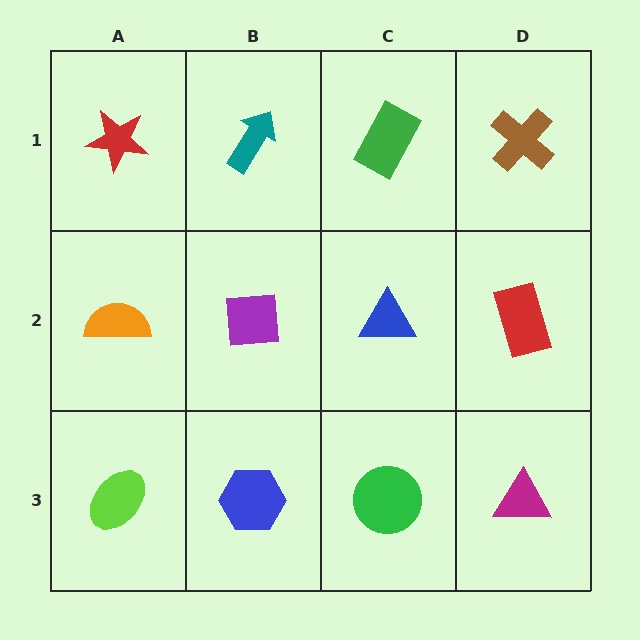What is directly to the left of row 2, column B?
An orange semicircle.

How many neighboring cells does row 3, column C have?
3.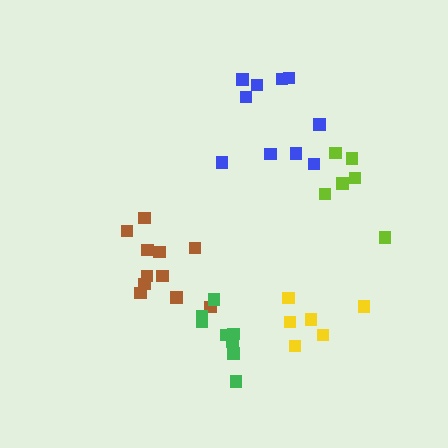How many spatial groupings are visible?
There are 5 spatial groupings.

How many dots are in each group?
Group 1: 11 dots, Group 2: 8 dots, Group 3: 10 dots, Group 4: 6 dots, Group 5: 6 dots (41 total).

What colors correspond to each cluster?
The clusters are colored: brown, green, blue, lime, yellow.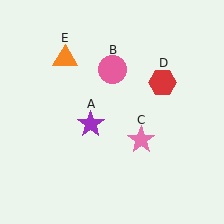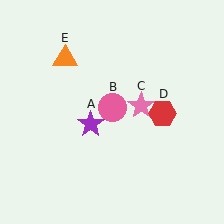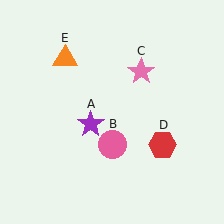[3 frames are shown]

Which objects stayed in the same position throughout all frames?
Purple star (object A) and orange triangle (object E) remained stationary.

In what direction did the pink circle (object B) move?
The pink circle (object B) moved down.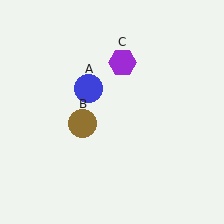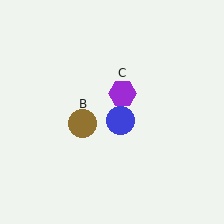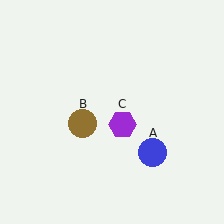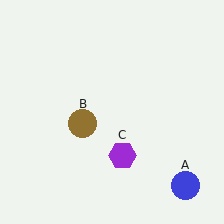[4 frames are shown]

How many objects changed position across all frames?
2 objects changed position: blue circle (object A), purple hexagon (object C).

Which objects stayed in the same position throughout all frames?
Brown circle (object B) remained stationary.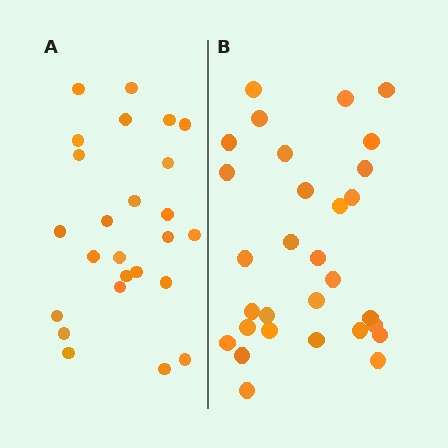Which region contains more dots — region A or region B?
Region B (the right region) has more dots.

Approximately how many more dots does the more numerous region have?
Region B has about 5 more dots than region A.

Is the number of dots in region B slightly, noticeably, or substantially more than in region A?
Region B has only slightly more — the two regions are fairly close. The ratio is roughly 1.2 to 1.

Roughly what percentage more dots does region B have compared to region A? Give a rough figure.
About 20% more.